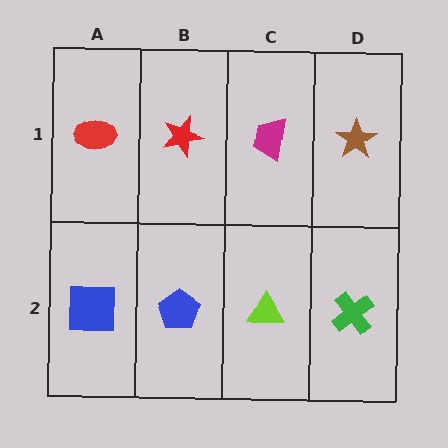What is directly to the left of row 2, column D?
A lime triangle.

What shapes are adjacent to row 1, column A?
A blue square (row 2, column A), a red star (row 1, column B).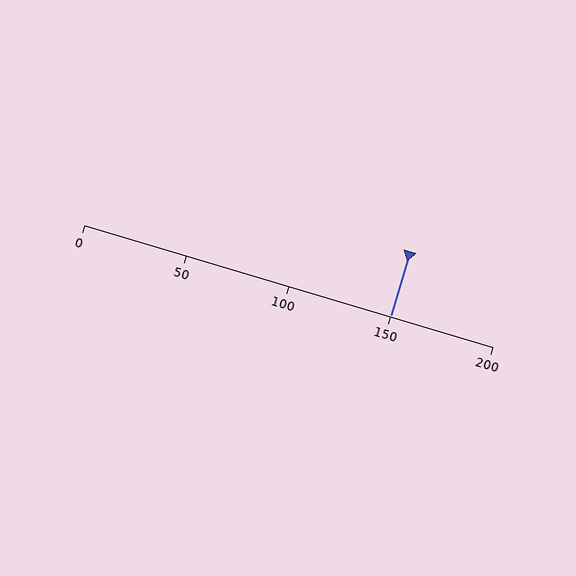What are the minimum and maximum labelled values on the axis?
The axis runs from 0 to 200.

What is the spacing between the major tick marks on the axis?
The major ticks are spaced 50 apart.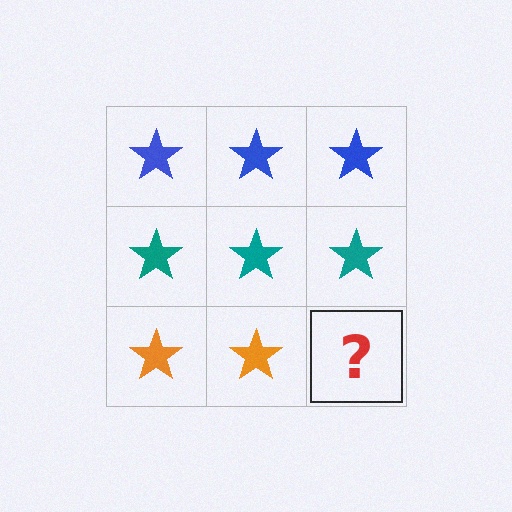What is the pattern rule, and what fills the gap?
The rule is that each row has a consistent color. The gap should be filled with an orange star.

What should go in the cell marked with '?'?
The missing cell should contain an orange star.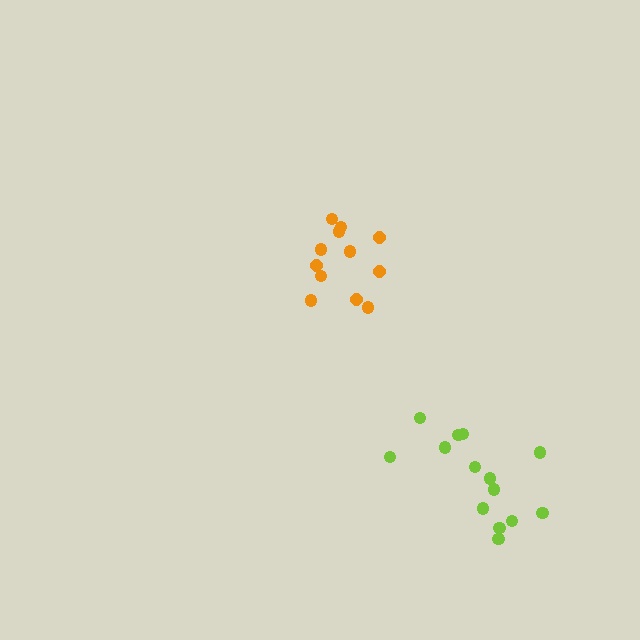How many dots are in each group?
Group 1: 12 dots, Group 2: 14 dots (26 total).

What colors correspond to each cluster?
The clusters are colored: orange, lime.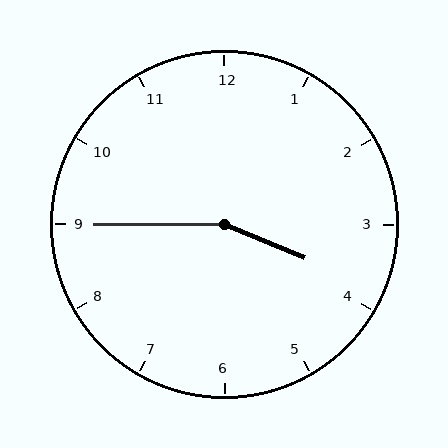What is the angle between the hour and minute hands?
Approximately 158 degrees.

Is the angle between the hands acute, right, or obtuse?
It is obtuse.